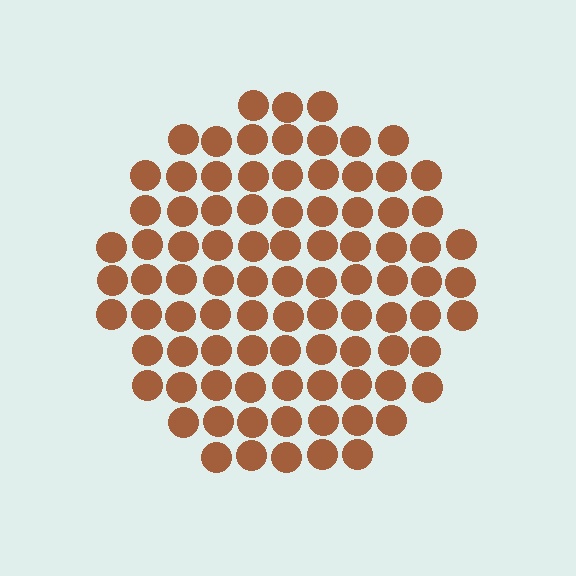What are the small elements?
The small elements are circles.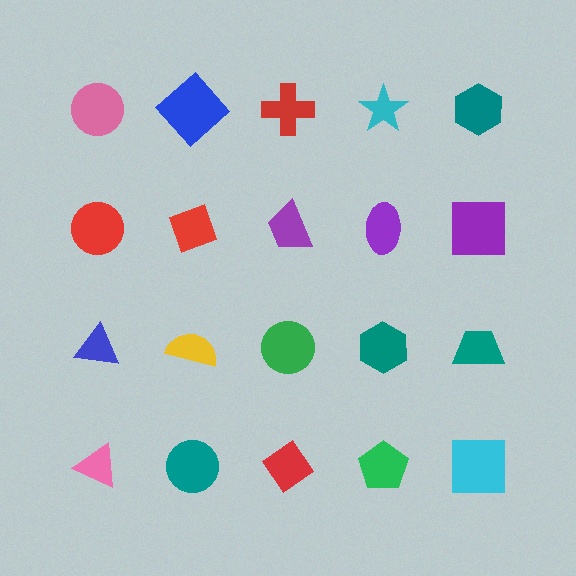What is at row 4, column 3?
A red diamond.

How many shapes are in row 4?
5 shapes.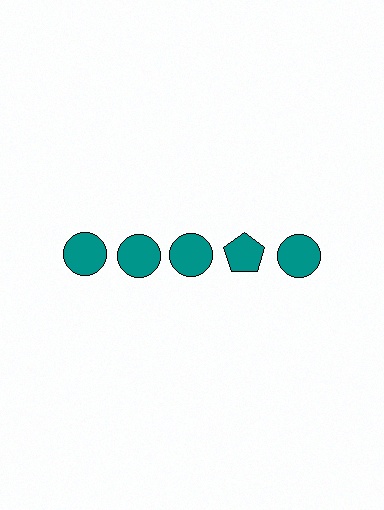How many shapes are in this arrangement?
There are 5 shapes arranged in a grid pattern.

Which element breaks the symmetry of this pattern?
The teal pentagon in the top row, second from right column breaks the symmetry. All other shapes are teal circles.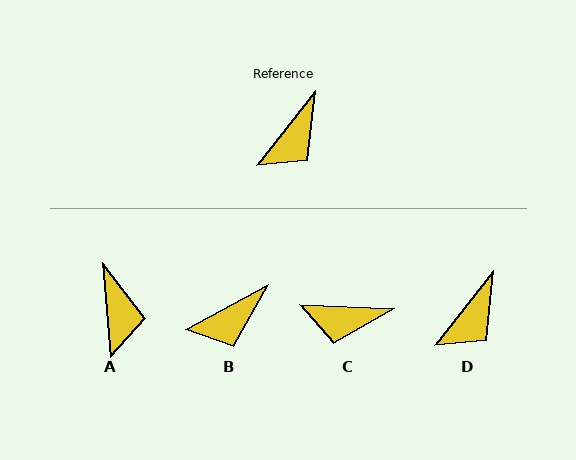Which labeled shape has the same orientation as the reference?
D.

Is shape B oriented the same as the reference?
No, it is off by about 23 degrees.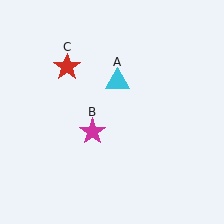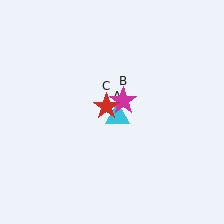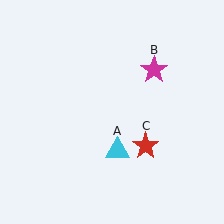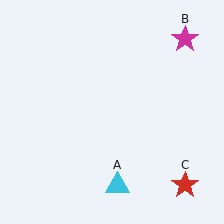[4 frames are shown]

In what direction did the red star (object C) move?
The red star (object C) moved down and to the right.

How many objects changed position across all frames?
3 objects changed position: cyan triangle (object A), magenta star (object B), red star (object C).